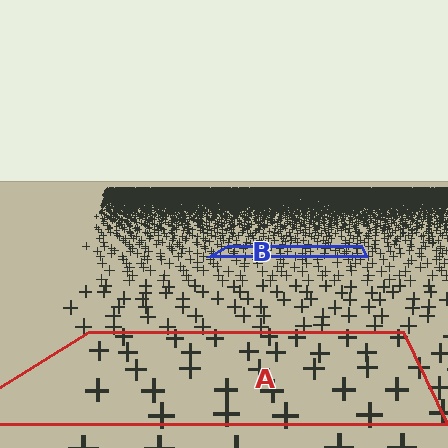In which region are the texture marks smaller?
The texture marks are smaller in region B, because it is farther away.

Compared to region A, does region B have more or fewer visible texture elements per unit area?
Region B has more texture elements per unit area — they are packed more densely because it is farther away.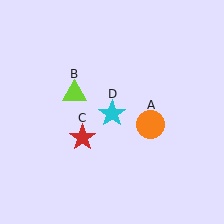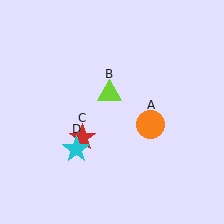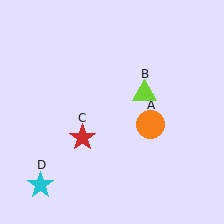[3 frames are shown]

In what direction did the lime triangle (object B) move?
The lime triangle (object B) moved right.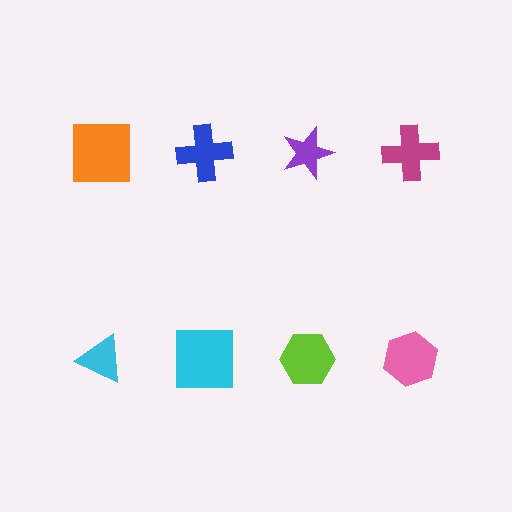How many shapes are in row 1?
4 shapes.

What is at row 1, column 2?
A blue cross.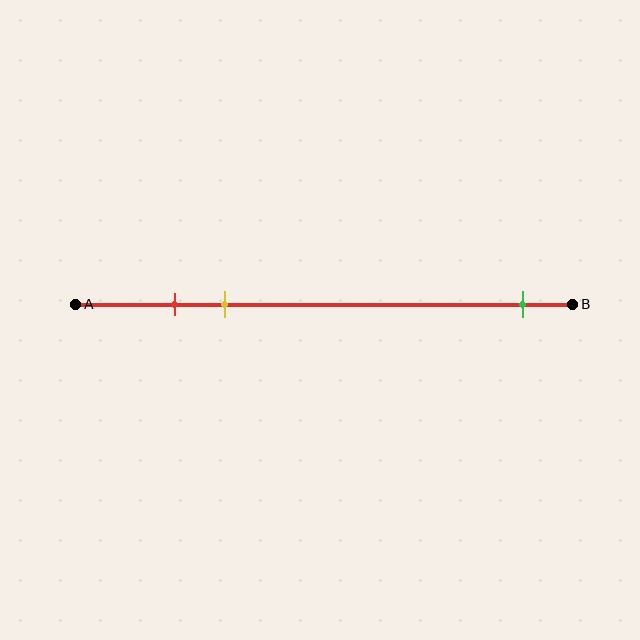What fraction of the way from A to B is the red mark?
The red mark is approximately 20% (0.2) of the way from A to B.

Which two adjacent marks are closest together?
The red and yellow marks are the closest adjacent pair.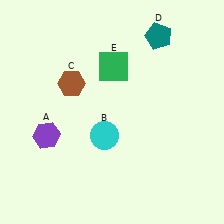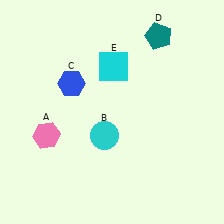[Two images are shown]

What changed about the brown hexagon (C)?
In Image 1, C is brown. In Image 2, it changed to blue.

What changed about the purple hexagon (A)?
In Image 1, A is purple. In Image 2, it changed to pink.